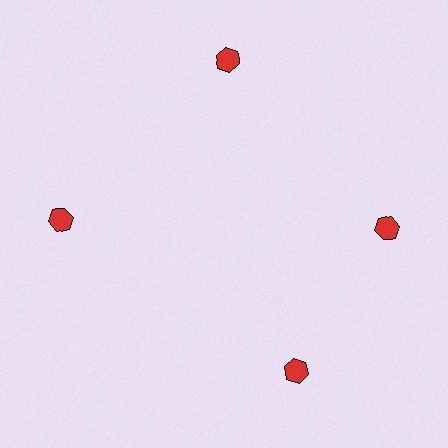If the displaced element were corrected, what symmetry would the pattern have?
It would have 4-fold rotational symmetry — the pattern would map onto itself every 90 degrees.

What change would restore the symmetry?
The symmetry would be restored by rotating it back into even spacing with its neighbors so that all 4 hexagons sit at equal angles and equal distance from the center.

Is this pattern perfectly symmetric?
No. The 4 red hexagons are arranged in a ring, but one element near the 6 o'clock position is rotated out of alignment along the ring, breaking the 4-fold rotational symmetry.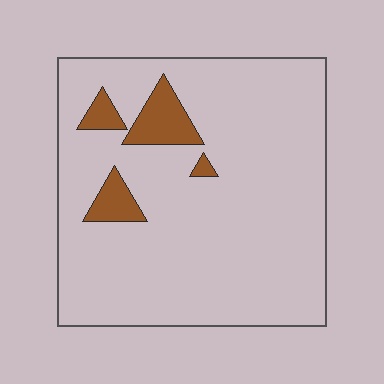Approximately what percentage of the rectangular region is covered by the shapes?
Approximately 10%.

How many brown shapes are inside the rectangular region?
4.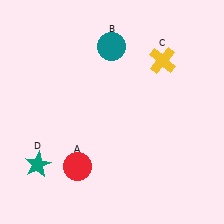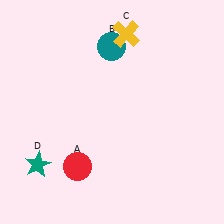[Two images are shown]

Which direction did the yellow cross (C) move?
The yellow cross (C) moved left.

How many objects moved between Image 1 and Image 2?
1 object moved between the two images.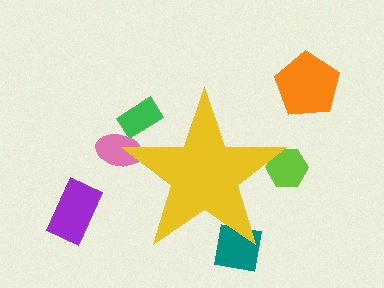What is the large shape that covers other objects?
A yellow star.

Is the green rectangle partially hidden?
Yes, the green rectangle is partially hidden behind the yellow star.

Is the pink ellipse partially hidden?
Yes, the pink ellipse is partially hidden behind the yellow star.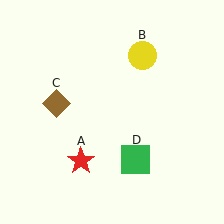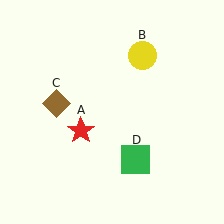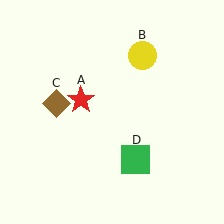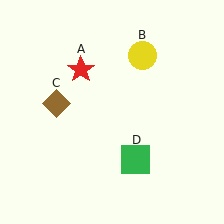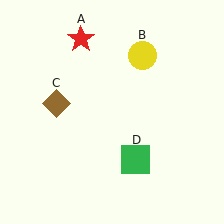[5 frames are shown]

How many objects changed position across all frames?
1 object changed position: red star (object A).